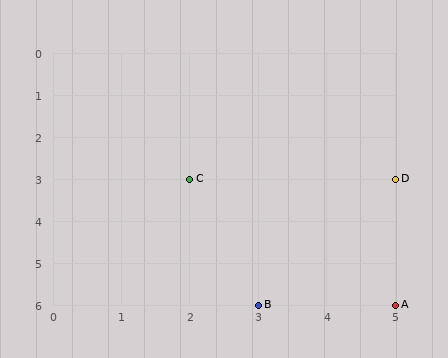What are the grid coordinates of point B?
Point B is at grid coordinates (3, 6).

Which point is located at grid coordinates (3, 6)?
Point B is at (3, 6).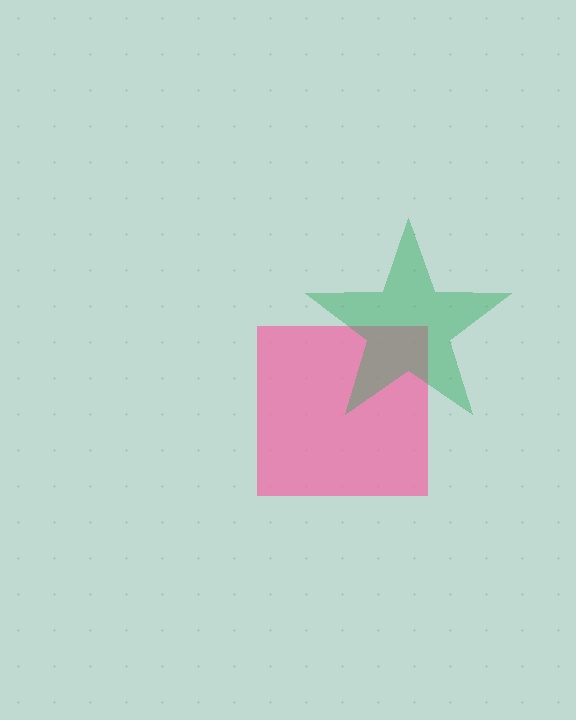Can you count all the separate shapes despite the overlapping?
Yes, there are 2 separate shapes.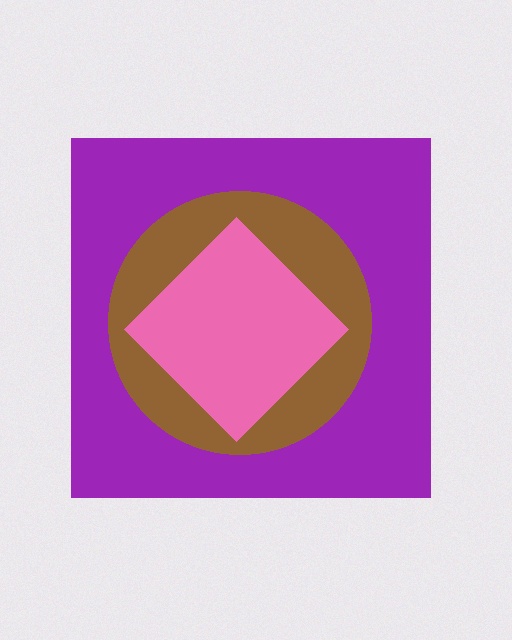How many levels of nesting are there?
3.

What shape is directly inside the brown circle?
The pink diamond.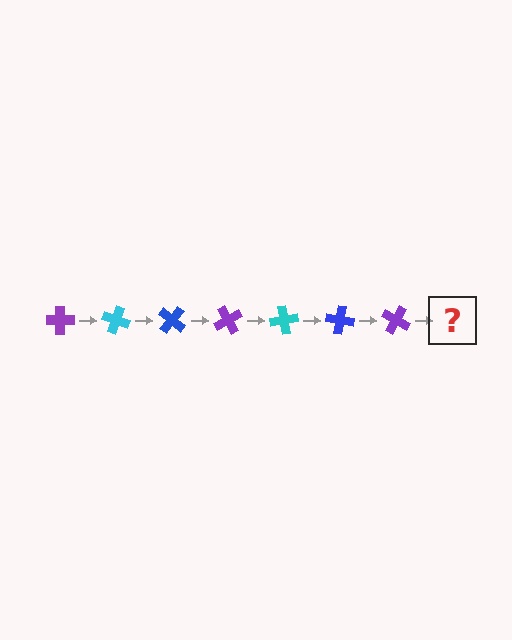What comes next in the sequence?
The next element should be a cyan cross, rotated 140 degrees from the start.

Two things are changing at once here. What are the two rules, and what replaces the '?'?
The two rules are that it rotates 20 degrees each step and the color cycles through purple, cyan, and blue. The '?' should be a cyan cross, rotated 140 degrees from the start.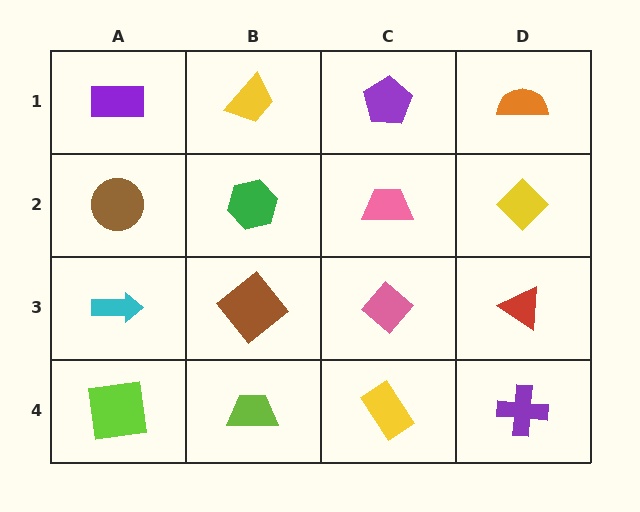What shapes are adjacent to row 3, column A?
A brown circle (row 2, column A), a lime square (row 4, column A), a brown diamond (row 3, column B).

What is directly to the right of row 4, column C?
A purple cross.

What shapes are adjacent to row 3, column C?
A pink trapezoid (row 2, column C), a yellow rectangle (row 4, column C), a brown diamond (row 3, column B), a red triangle (row 3, column D).